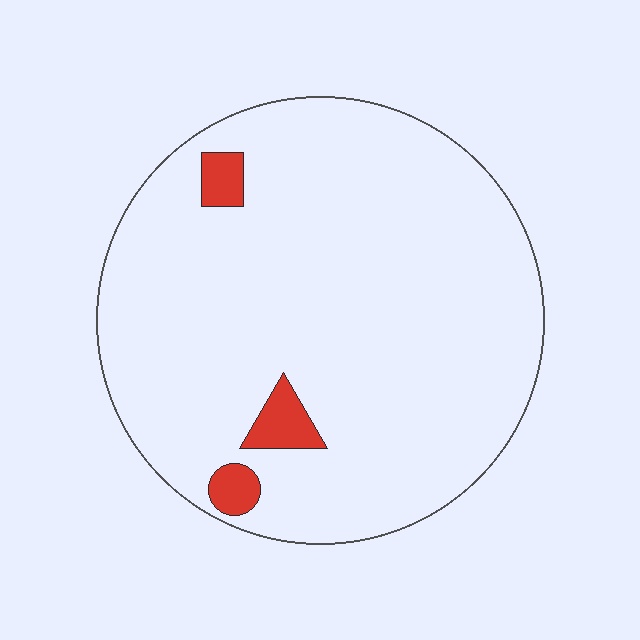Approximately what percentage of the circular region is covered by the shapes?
Approximately 5%.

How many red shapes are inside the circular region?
3.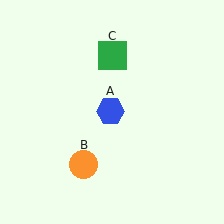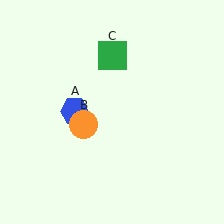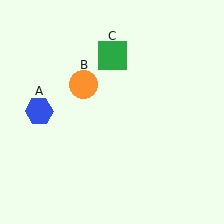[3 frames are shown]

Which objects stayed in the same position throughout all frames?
Green square (object C) remained stationary.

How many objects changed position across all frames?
2 objects changed position: blue hexagon (object A), orange circle (object B).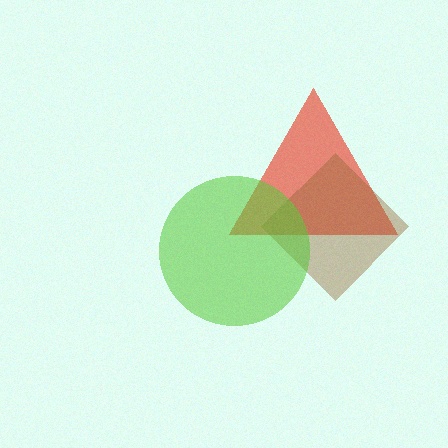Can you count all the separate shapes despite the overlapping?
Yes, there are 3 separate shapes.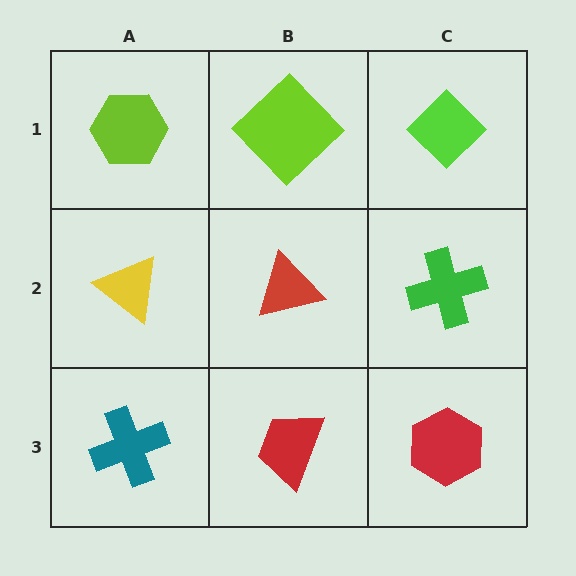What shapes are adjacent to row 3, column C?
A green cross (row 2, column C), a red trapezoid (row 3, column B).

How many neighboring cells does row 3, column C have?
2.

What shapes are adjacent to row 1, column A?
A yellow triangle (row 2, column A), a lime diamond (row 1, column B).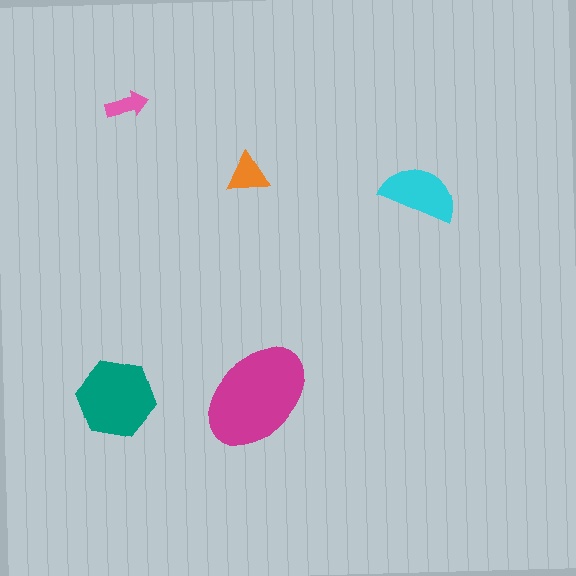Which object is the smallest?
The pink arrow.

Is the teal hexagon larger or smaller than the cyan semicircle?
Larger.